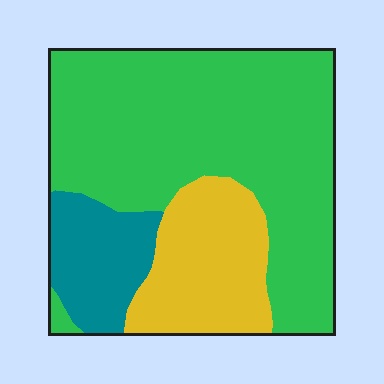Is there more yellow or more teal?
Yellow.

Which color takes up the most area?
Green, at roughly 65%.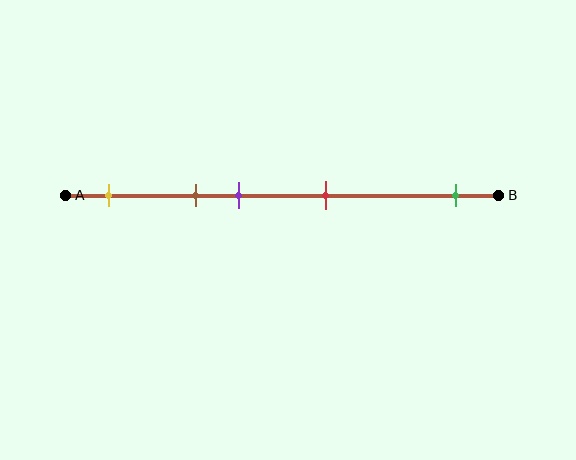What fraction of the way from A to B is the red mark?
The red mark is approximately 60% (0.6) of the way from A to B.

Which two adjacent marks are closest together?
The brown and purple marks are the closest adjacent pair.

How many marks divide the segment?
There are 5 marks dividing the segment.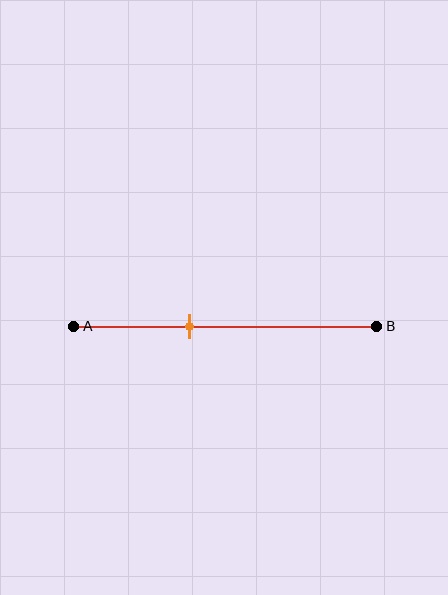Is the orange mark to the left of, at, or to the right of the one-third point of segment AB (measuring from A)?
The orange mark is to the right of the one-third point of segment AB.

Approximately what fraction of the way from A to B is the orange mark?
The orange mark is approximately 40% of the way from A to B.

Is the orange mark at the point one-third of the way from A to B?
No, the mark is at about 40% from A, not at the 33% one-third point.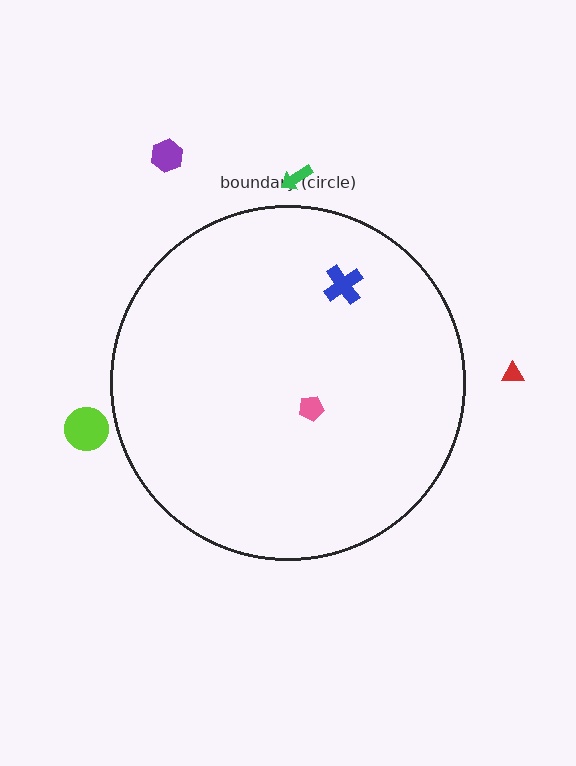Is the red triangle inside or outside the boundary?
Outside.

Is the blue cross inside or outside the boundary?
Inside.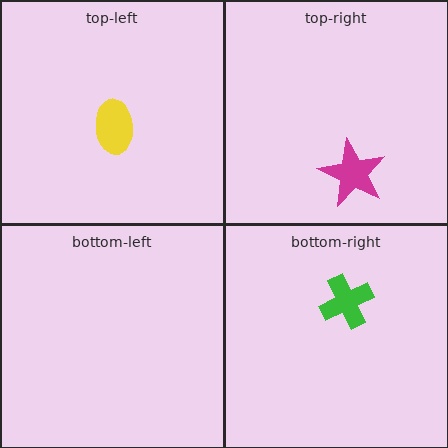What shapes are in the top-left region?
The yellow ellipse.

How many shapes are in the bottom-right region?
1.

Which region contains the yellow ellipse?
The top-left region.